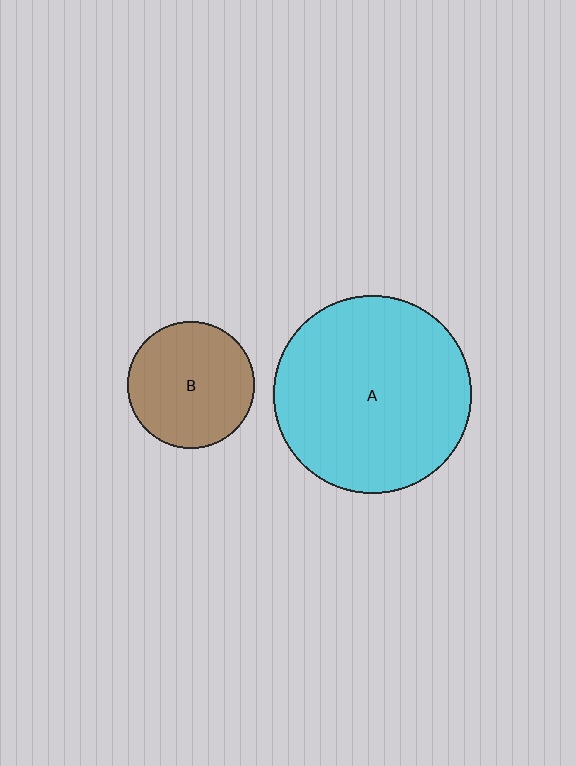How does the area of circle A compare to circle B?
Approximately 2.5 times.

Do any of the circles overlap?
No, none of the circles overlap.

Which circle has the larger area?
Circle A (cyan).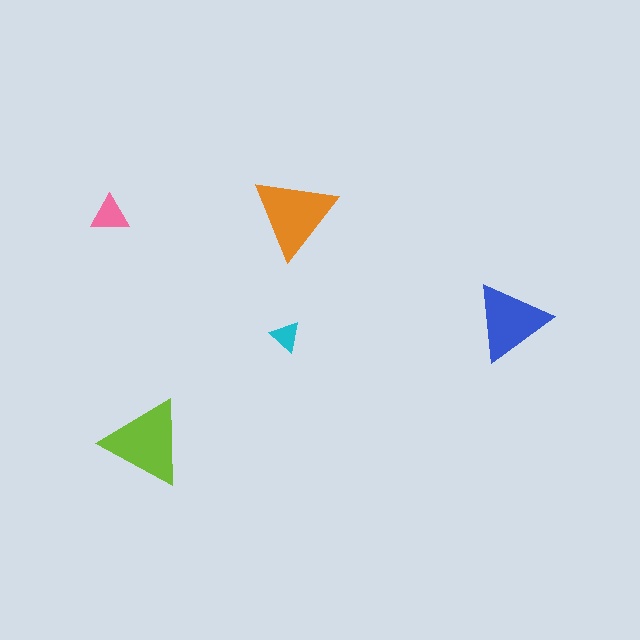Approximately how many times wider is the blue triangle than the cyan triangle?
About 2.5 times wider.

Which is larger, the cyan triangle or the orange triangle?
The orange one.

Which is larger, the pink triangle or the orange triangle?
The orange one.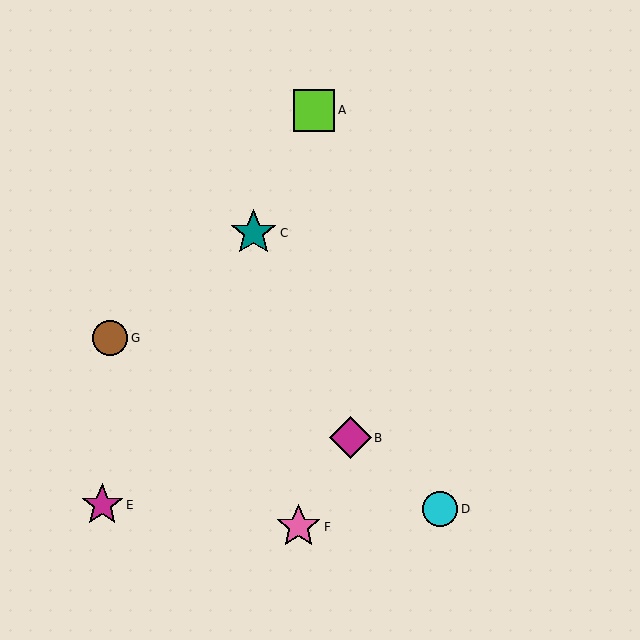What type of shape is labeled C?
Shape C is a teal star.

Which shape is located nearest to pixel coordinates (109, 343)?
The brown circle (labeled G) at (110, 338) is nearest to that location.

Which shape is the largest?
The teal star (labeled C) is the largest.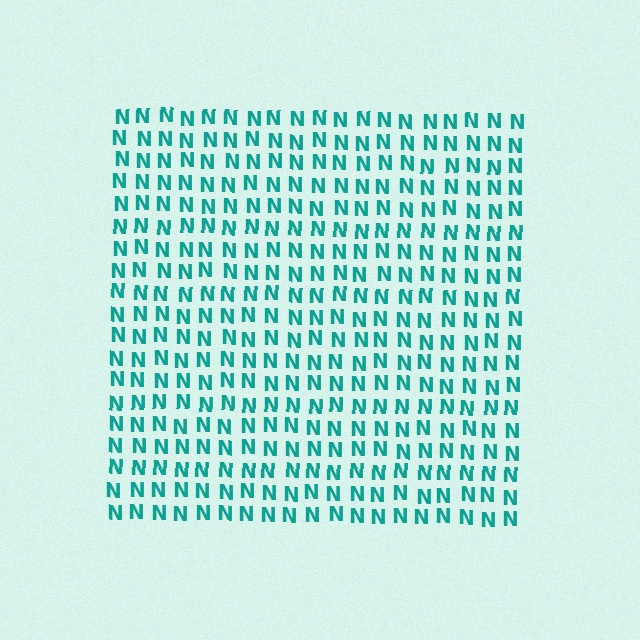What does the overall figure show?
The overall figure shows a square.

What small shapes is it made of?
It is made of small letter N's.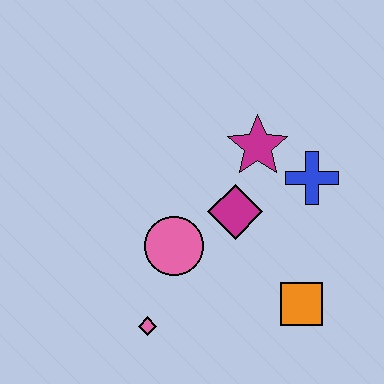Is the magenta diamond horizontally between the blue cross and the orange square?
No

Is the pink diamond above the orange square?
No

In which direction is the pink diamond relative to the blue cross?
The pink diamond is to the left of the blue cross.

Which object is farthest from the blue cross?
The pink diamond is farthest from the blue cross.